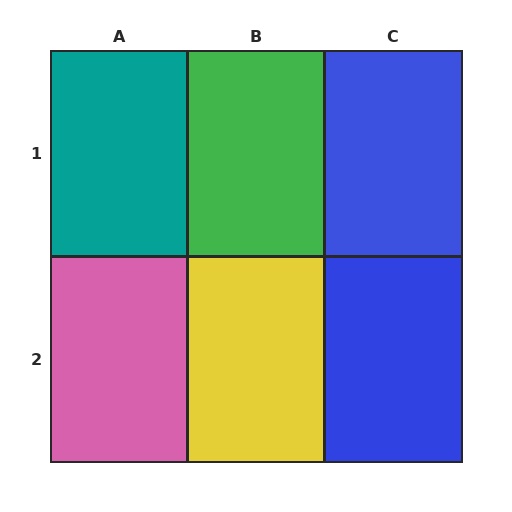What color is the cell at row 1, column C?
Blue.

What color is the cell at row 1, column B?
Green.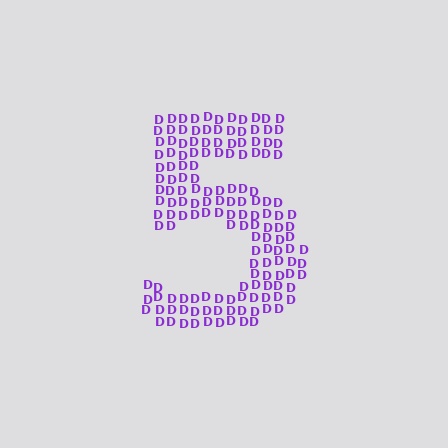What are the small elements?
The small elements are letter D's.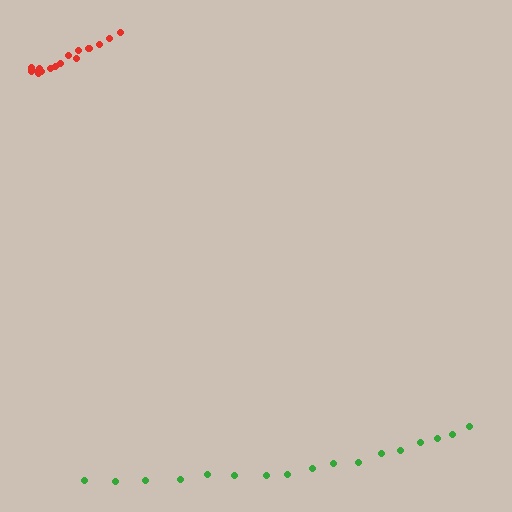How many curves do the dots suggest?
There are 2 distinct paths.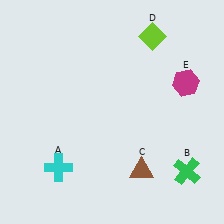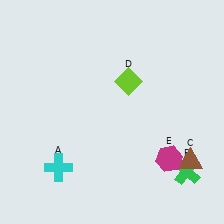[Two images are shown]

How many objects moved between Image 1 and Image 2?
3 objects moved between the two images.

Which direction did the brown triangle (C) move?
The brown triangle (C) moved right.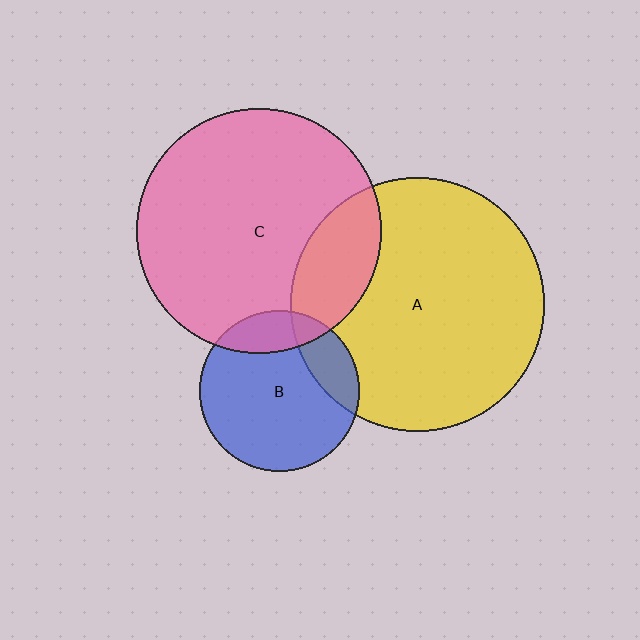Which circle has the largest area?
Circle A (yellow).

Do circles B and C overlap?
Yes.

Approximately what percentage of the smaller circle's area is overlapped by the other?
Approximately 15%.